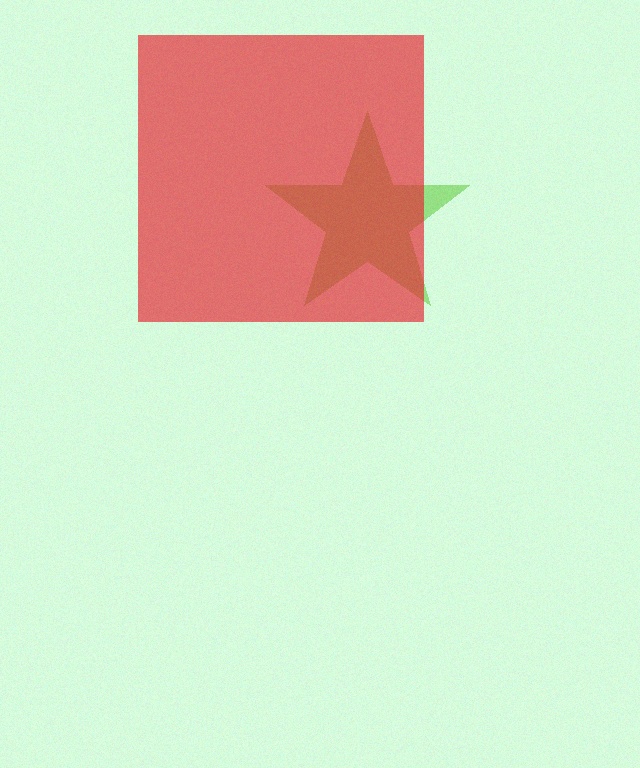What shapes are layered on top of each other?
The layered shapes are: a lime star, a red square.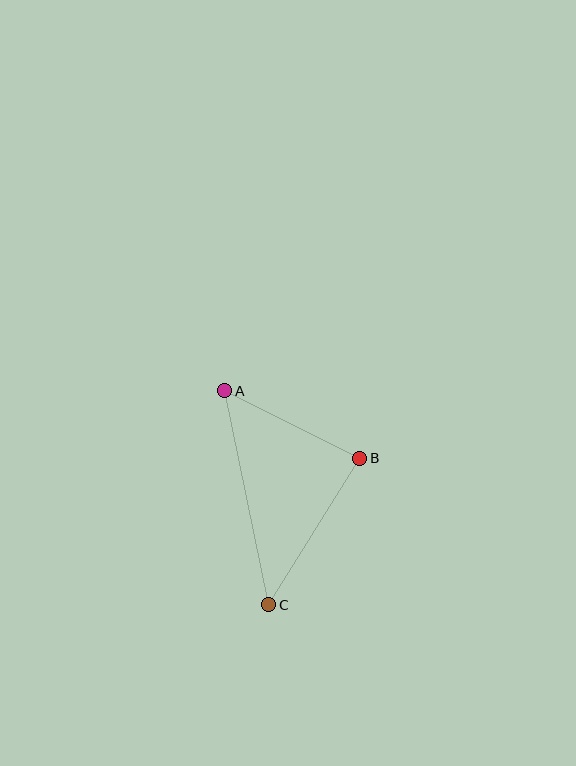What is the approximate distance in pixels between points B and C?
The distance between B and C is approximately 172 pixels.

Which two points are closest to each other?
Points A and B are closest to each other.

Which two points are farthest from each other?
Points A and C are farthest from each other.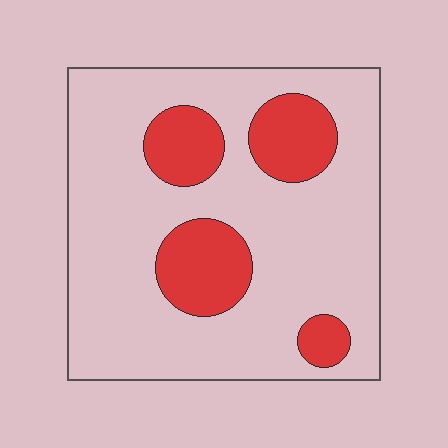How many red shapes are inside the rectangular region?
4.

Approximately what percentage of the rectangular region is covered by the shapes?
Approximately 20%.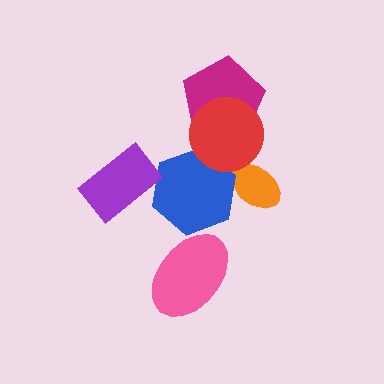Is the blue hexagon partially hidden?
Yes, it is partially covered by another shape.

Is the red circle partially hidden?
No, no other shape covers it.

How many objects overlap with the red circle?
2 objects overlap with the red circle.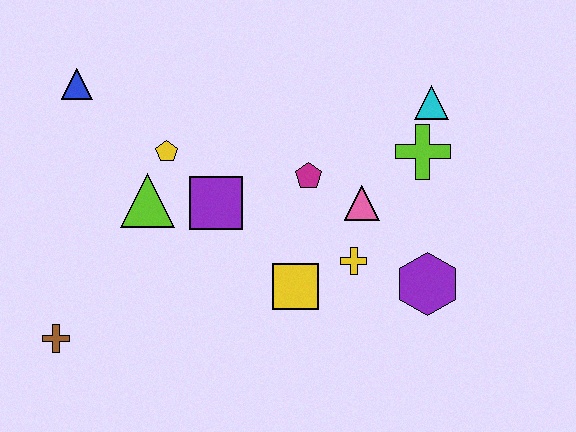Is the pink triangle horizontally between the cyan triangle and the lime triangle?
Yes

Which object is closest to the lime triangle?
The yellow pentagon is closest to the lime triangle.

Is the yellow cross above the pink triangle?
No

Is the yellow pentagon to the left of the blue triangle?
No